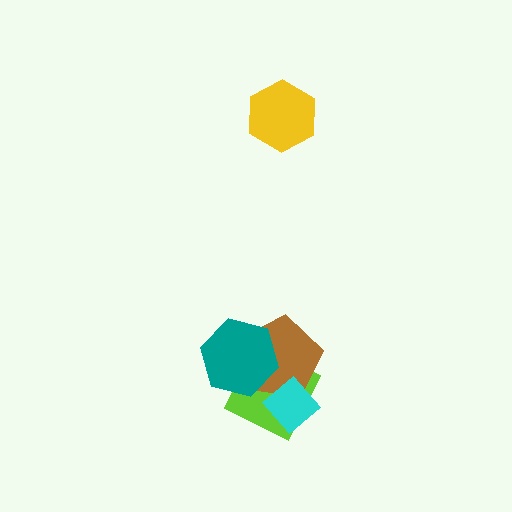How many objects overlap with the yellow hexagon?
0 objects overlap with the yellow hexagon.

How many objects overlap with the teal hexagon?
2 objects overlap with the teal hexagon.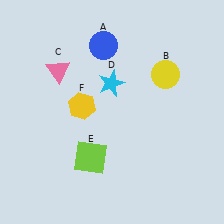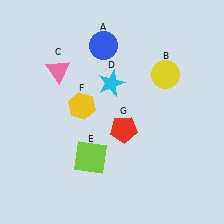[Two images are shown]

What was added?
A red pentagon (G) was added in Image 2.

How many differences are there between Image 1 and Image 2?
There is 1 difference between the two images.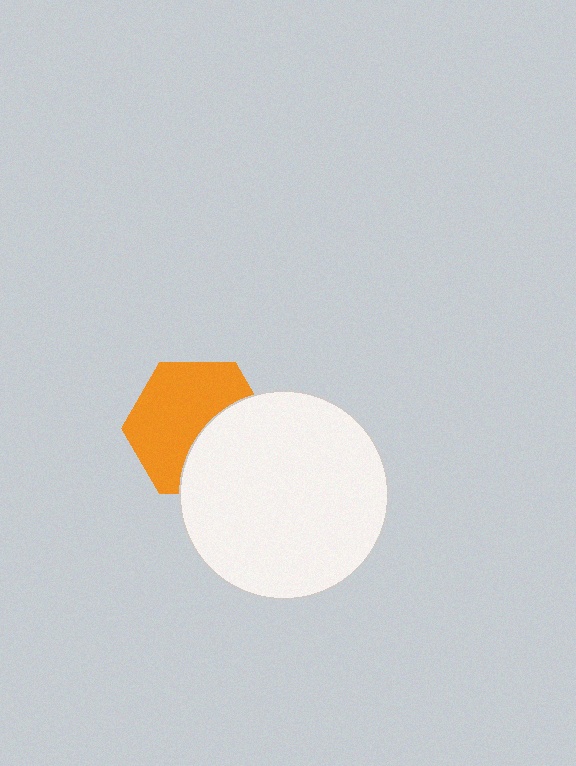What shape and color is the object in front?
The object in front is a white circle.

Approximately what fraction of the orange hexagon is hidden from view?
Roughly 39% of the orange hexagon is hidden behind the white circle.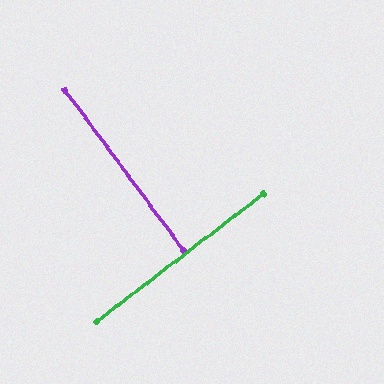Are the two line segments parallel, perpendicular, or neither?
Perpendicular — they meet at approximately 89°.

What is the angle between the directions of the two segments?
Approximately 89 degrees.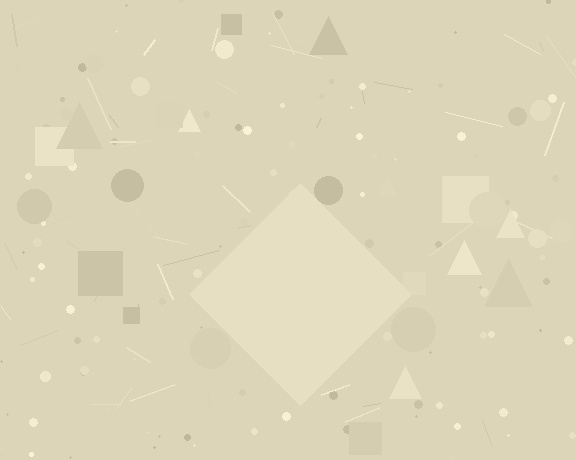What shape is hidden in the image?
A diamond is hidden in the image.